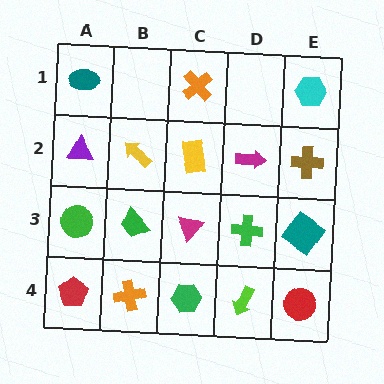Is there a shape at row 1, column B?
No, that cell is empty.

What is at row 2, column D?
A magenta arrow.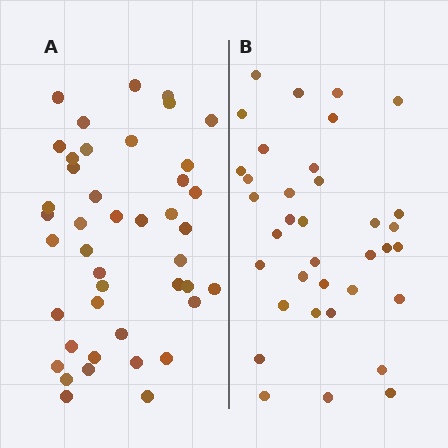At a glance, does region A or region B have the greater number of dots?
Region A (the left region) has more dots.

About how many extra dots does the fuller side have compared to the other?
Region A has roughly 8 or so more dots than region B.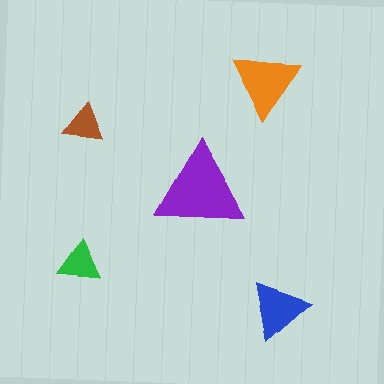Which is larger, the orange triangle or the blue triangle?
The orange one.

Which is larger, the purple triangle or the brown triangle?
The purple one.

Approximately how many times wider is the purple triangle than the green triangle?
About 2 times wider.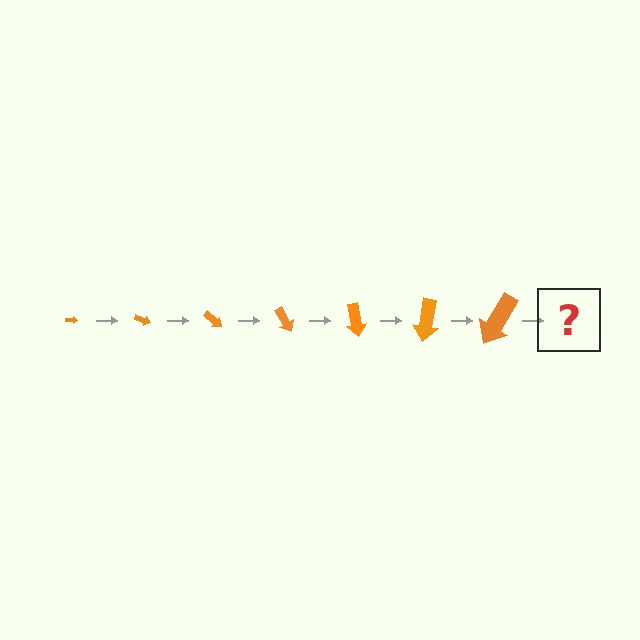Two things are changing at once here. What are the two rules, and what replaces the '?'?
The two rules are that the arrow grows larger each step and it rotates 20 degrees each step. The '?' should be an arrow, larger than the previous one and rotated 140 degrees from the start.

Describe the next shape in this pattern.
It should be an arrow, larger than the previous one and rotated 140 degrees from the start.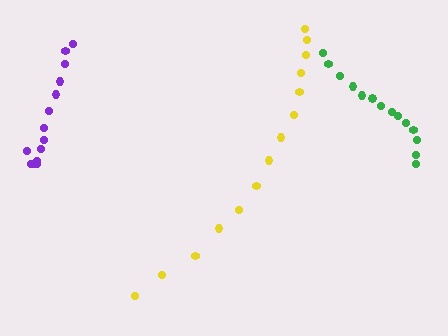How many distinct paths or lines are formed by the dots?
There are 3 distinct paths.